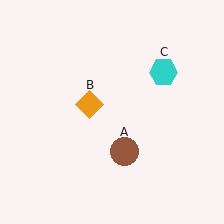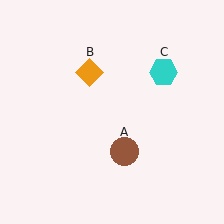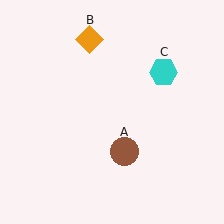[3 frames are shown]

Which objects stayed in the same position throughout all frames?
Brown circle (object A) and cyan hexagon (object C) remained stationary.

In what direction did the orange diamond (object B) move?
The orange diamond (object B) moved up.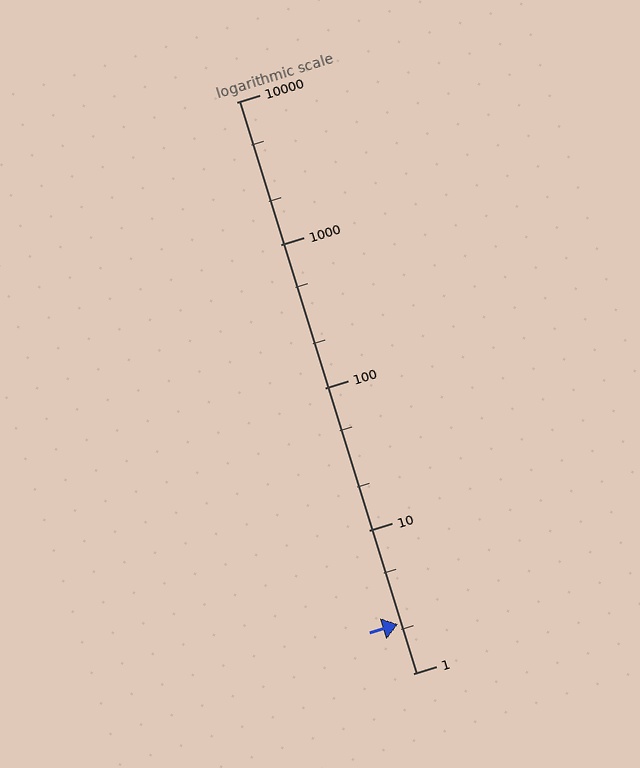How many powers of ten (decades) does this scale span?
The scale spans 4 decades, from 1 to 10000.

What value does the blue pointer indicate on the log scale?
The pointer indicates approximately 2.2.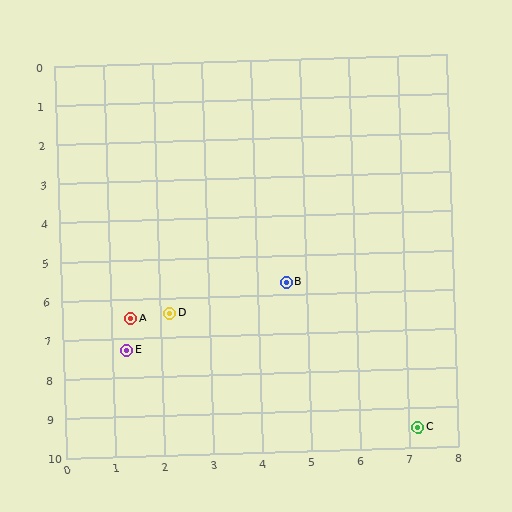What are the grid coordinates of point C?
Point C is at approximately (7.2, 9.5).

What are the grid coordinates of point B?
Point B is at approximately (4.6, 5.7).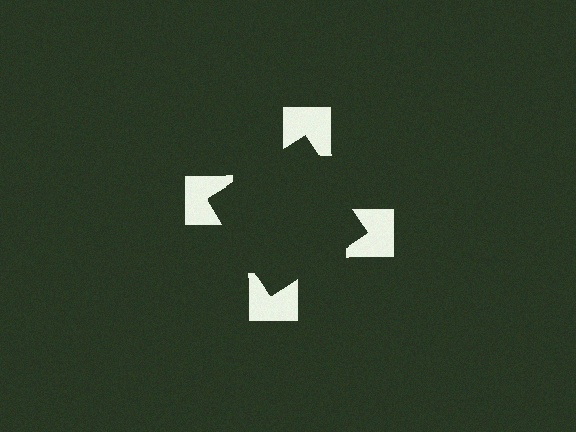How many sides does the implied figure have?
4 sides.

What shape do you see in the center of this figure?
An illusory square — its edges are inferred from the aligned wedge cuts in the notched squares, not physically drawn.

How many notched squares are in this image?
There are 4 — one at each vertex of the illusory square.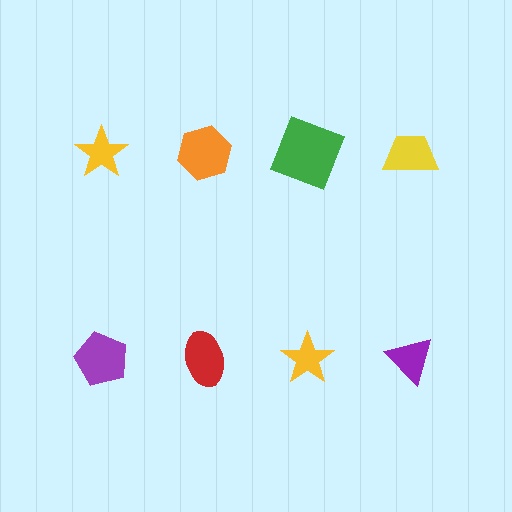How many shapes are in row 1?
4 shapes.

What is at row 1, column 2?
An orange hexagon.